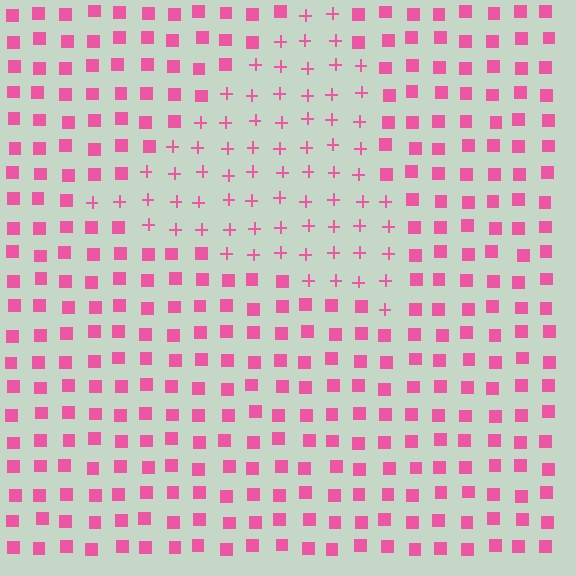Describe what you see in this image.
The image is filled with small pink elements arranged in a uniform grid. A triangle-shaped region contains plus signs, while the surrounding area contains squares. The boundary is defined purely by the change in element shape.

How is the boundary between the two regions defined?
The boundary is defined by a change in element shape: plus signs inside vs. squares outside. All elements share the same color and spacing.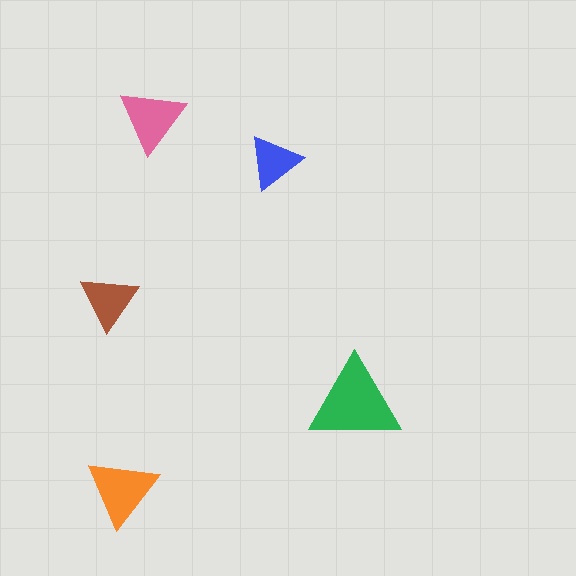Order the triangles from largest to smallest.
the green one, the orange one, the pink one, the brown one, the blue one.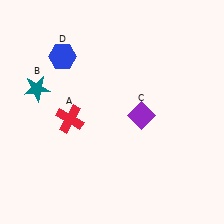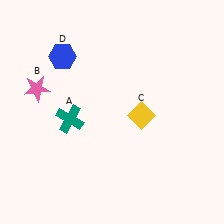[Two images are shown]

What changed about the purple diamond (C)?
In Image 1, C is purple. In Image 2, it changed to yellow.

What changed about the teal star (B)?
In Image 1, B is teal. In Image 2, it changed to pink.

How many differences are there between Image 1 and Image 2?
There are 3 differences between the two images.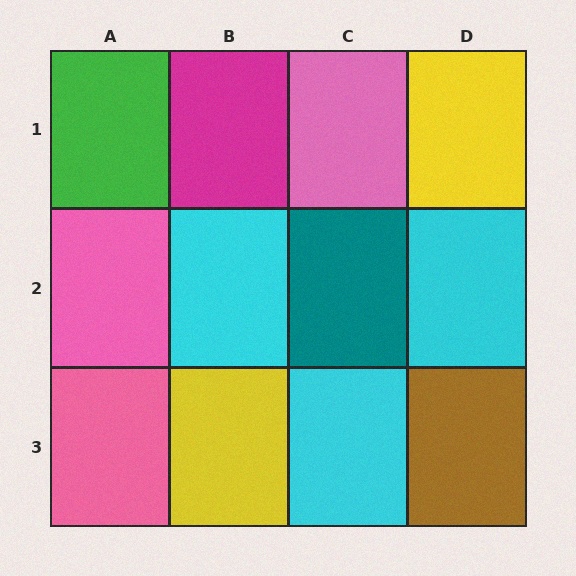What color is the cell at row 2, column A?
Pink.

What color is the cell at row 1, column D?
Yellow.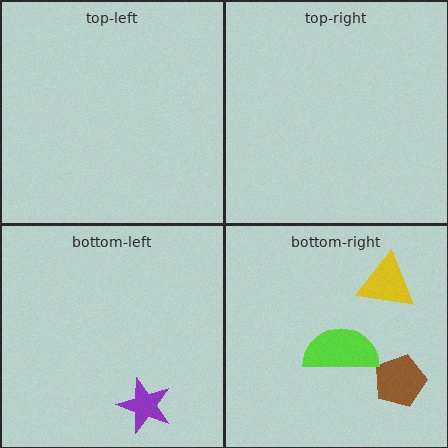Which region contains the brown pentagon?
The bottom-right region.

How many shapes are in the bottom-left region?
1.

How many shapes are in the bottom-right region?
3.